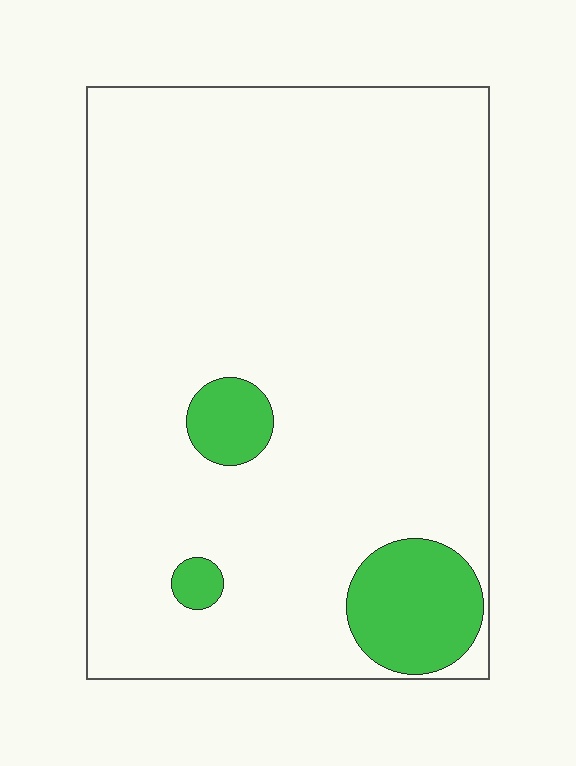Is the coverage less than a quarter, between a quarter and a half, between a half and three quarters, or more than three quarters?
Less than a quarter.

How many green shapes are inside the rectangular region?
3.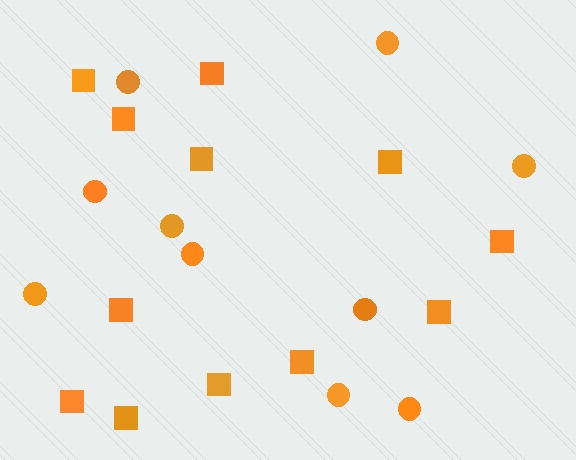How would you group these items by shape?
There are 2 groups: one group of squares (12) and one group of circles (10).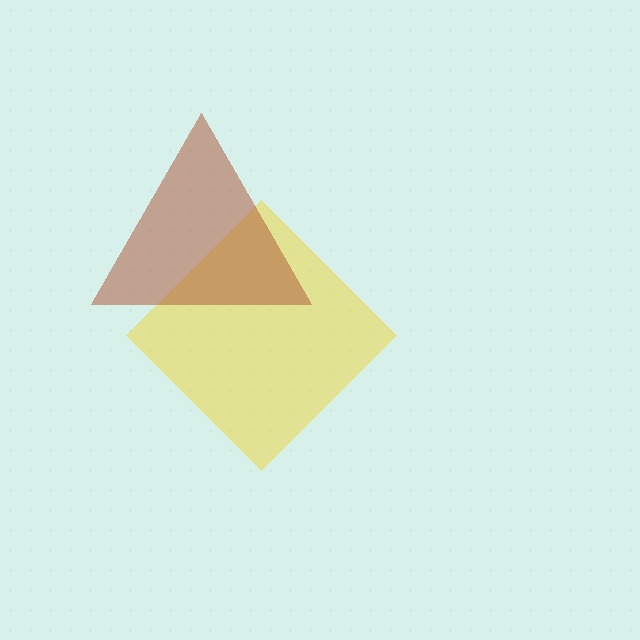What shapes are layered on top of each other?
The layered shapes are: a yellow diamond, a brown triangle.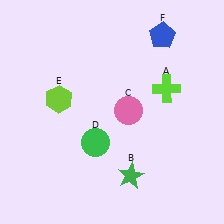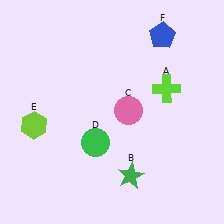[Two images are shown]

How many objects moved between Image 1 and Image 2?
1 object moved between the two images.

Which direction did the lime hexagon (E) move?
The lime hexagon (E) moved down.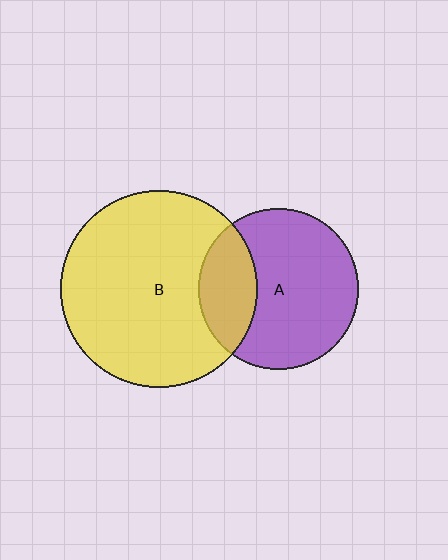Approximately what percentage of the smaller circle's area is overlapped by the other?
Approximately 25%.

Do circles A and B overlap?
Yes.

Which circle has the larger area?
Circle B (yellow).